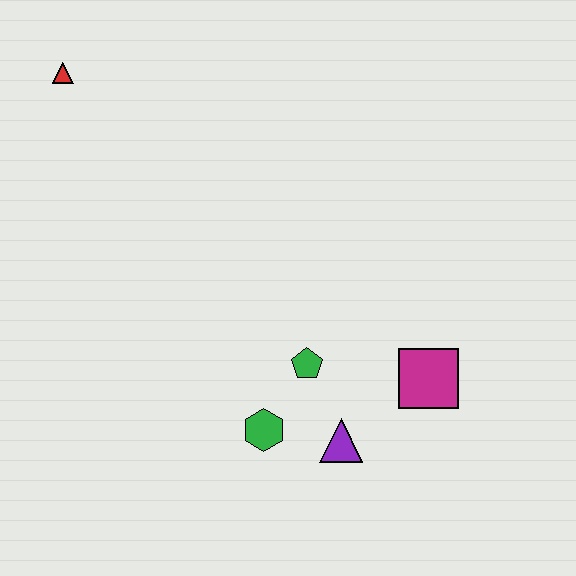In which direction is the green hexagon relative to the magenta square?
The green hexagon is to the left of the magenta square.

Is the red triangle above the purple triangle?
Yes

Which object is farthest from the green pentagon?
The red triangle is farthest from the green pentagon.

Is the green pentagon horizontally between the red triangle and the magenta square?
Yes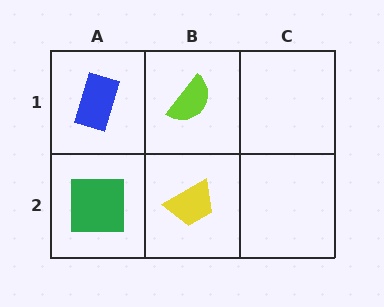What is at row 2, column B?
A yellow trapezoid.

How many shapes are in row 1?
2 shapes.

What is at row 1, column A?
A blue rectangle.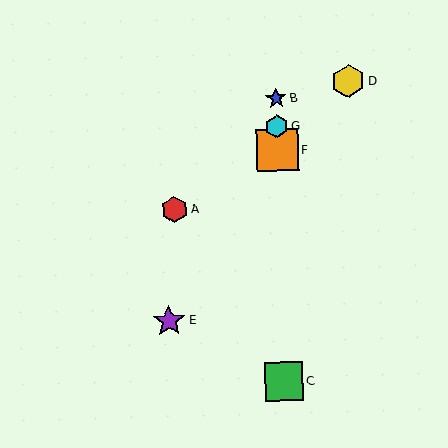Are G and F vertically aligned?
Yes, both are at x≈277.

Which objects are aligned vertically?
Objects B, C, F, G are aligned vertically.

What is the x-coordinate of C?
Object C is at x≈284.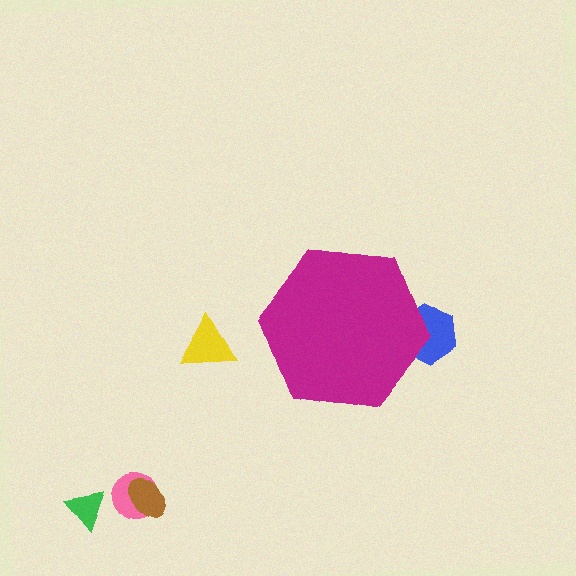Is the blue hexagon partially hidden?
Yes, the blue hexagon is partially hidden behind the magenta hexagon.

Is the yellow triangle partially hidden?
No, the yellow triangle is fully visible.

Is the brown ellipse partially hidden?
No, the brown ellipse is fully visible.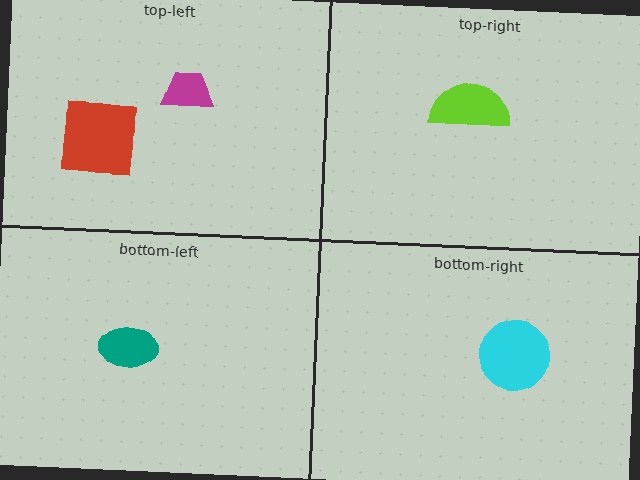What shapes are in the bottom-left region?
The teal ellipse.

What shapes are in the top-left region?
The red square, the magenta trapezoid.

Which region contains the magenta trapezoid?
The top-left region.